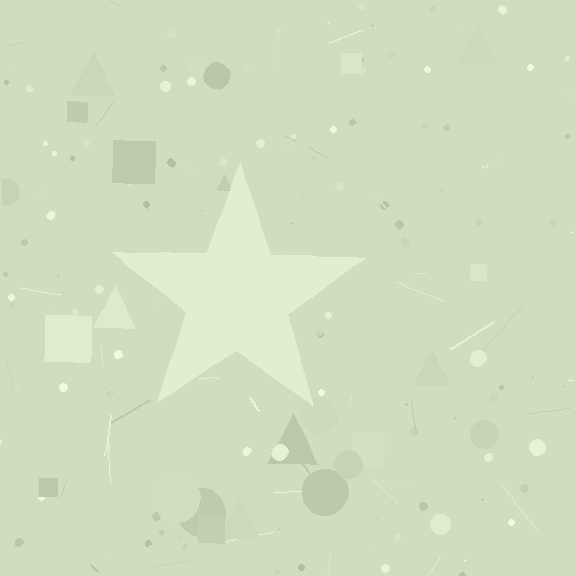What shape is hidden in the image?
A star is hidden in the image.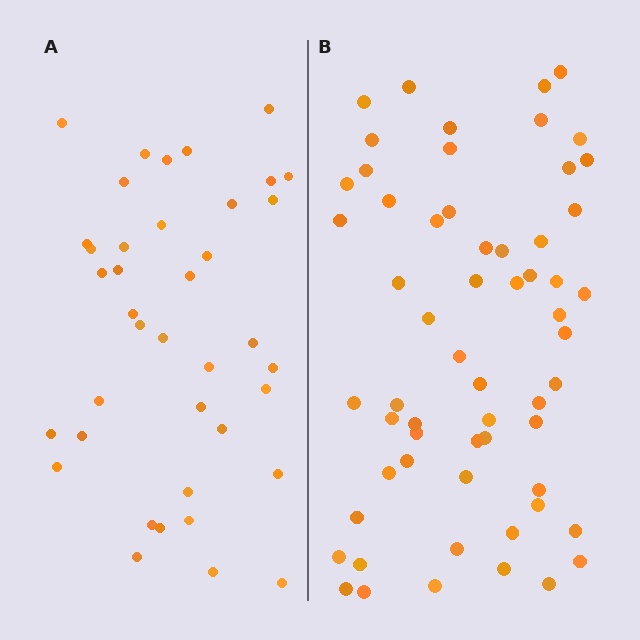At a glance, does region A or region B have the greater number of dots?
Region B (the right region) has more dots.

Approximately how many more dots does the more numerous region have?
Region B has approximately 20 more dots than region A.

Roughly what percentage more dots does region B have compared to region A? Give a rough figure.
About 55% more.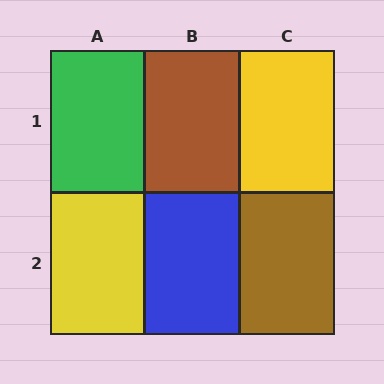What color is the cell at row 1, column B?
Brown.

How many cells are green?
1 cell is green.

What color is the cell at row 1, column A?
Green.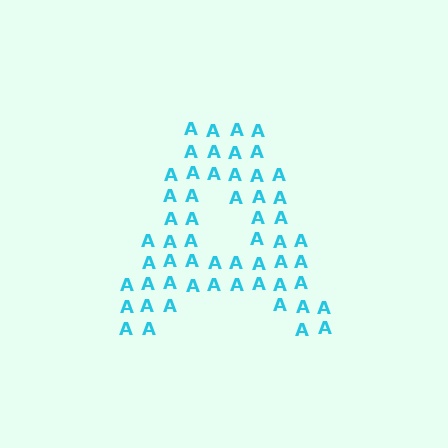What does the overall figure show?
The overall figure shows the letter A.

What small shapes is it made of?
It is made of small letter A's.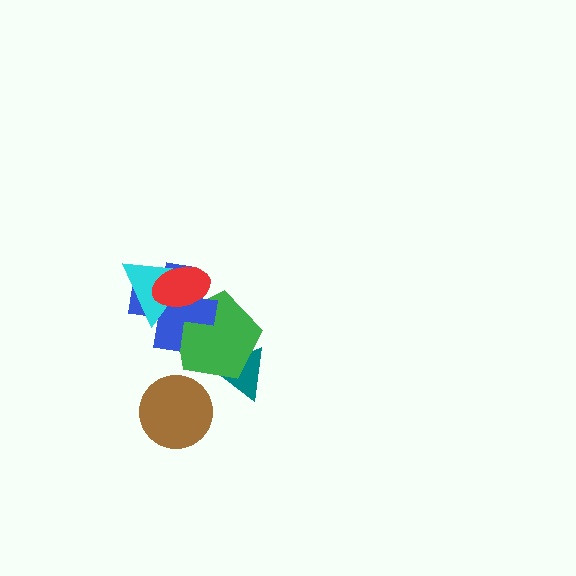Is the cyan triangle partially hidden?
Yes, it is partially covered by another shape.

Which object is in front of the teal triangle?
The green pentagon is in front of the teal triangle.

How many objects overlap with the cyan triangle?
2 objects overlap with the cyan triangle.